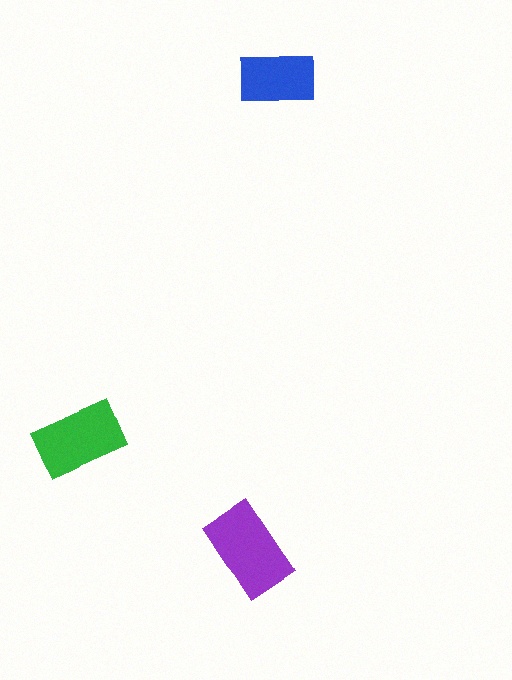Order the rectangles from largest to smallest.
the purple one, the green one, the blue one.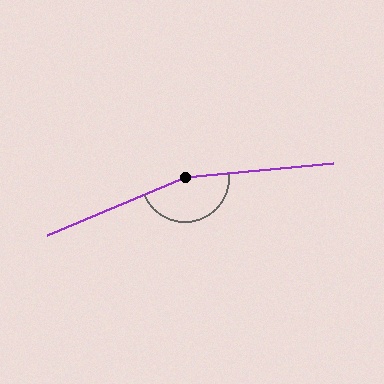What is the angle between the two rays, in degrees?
Approximately 163 degrees.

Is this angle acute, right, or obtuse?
It is obtuse.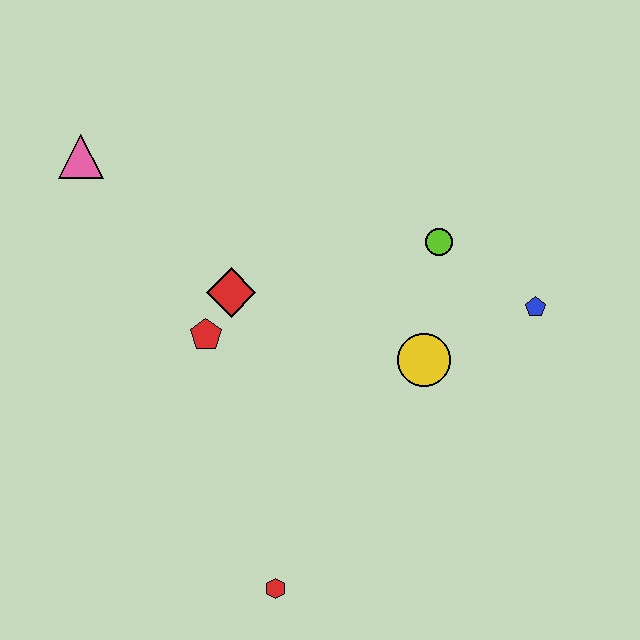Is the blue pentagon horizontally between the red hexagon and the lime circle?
No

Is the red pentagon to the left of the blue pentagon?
Yes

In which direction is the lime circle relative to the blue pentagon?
The lime circle is to the left of the blue pentagon.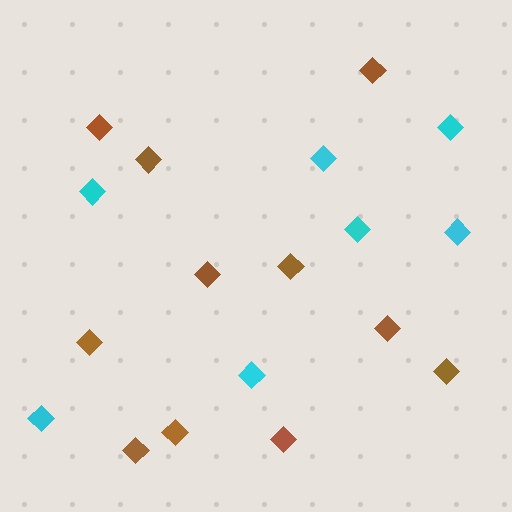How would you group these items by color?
There are 2 groups: one group of brown diamonds (11) and one group of cyan diamonds (7).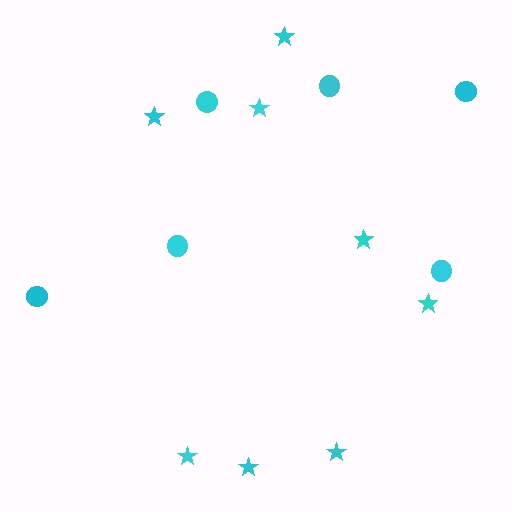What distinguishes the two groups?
There are 2 groups: one group of stars (8) and one group of circles (6).